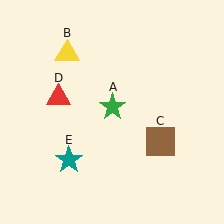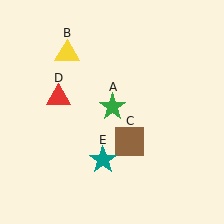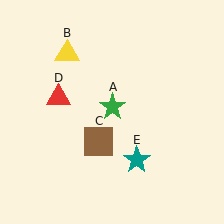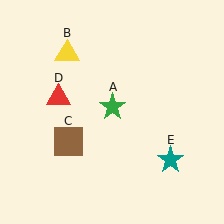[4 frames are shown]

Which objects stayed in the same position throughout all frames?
Green star (object A) and yellow triangle (object B) and red triangle (object D) remained stationary.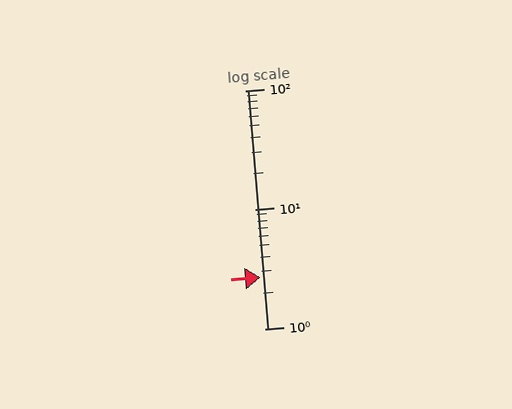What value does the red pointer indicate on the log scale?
The pointer indicates approximately 2.7.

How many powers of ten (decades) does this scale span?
The scale spans 2 decades, from 1 to 100.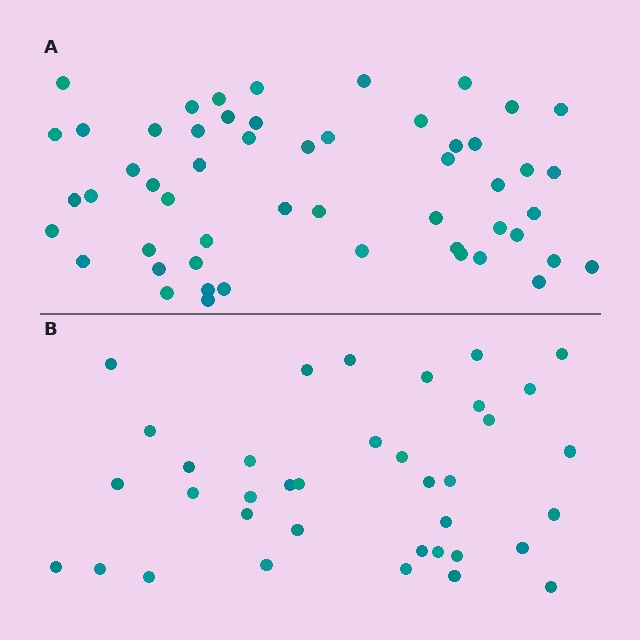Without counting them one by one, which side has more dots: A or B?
Region A (the top region) has more dots.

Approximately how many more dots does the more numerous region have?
Region A has approximately 15 more dots than region B.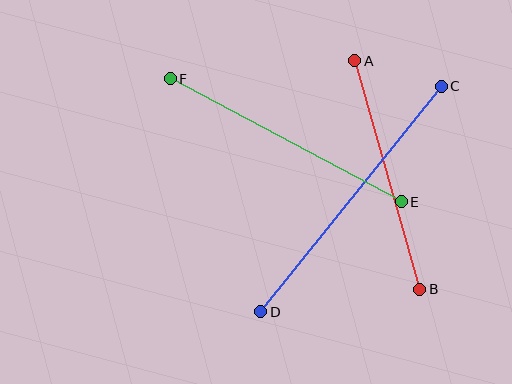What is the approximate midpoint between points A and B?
The midpoint is at approximately (387, 175) pixels.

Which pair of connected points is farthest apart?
Points C and D are farthest apart.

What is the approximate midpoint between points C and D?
The midpoint is at approximately (351, 199) pixels.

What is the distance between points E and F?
The distance is approximately 262 pixels.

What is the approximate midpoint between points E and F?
The midpoint is at approximately (286, 140) pixels.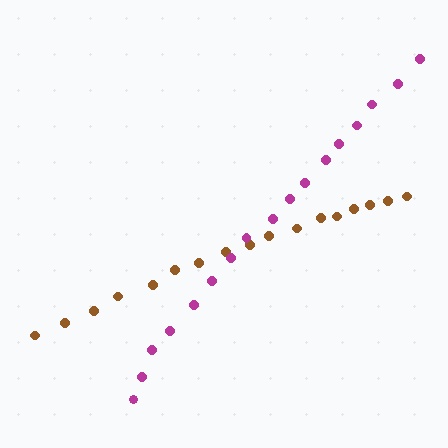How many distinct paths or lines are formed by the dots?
There are 2 distinct paths.